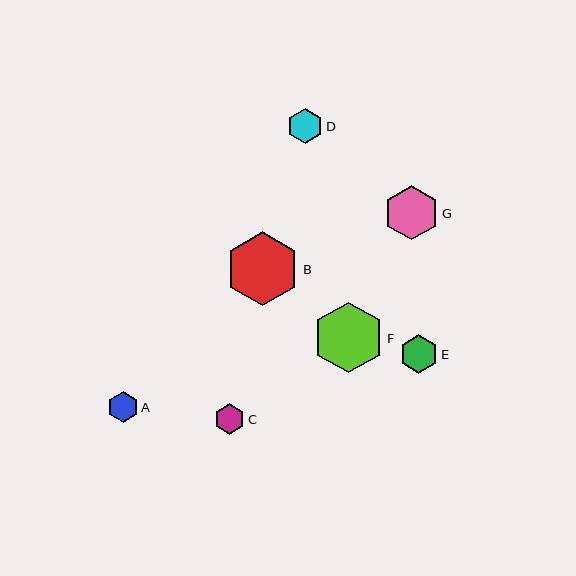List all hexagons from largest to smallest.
From largest to smallest: B, F, G, E, D, C, A.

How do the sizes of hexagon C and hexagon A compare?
Hexagon C and hexagon A are approximately the same size.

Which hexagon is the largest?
Hexagon B is the largest with a size of approximately 74 pixels.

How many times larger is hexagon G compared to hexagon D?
Hexagon G is approximately 1.5 times the size of hexagon D.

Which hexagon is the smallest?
Hexagon A is the smallest with a size of approximately 31 pixels.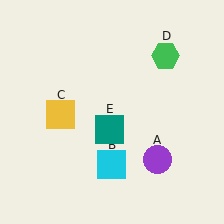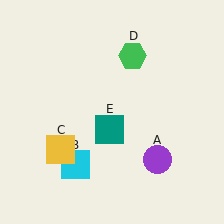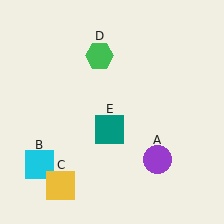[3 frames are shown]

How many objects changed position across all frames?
3 objects changed position: cyan square (object B), yellow square (object C), green hexagon (object D).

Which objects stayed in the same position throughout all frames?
Purple circle (object A) and teal square (object E) remained stationary.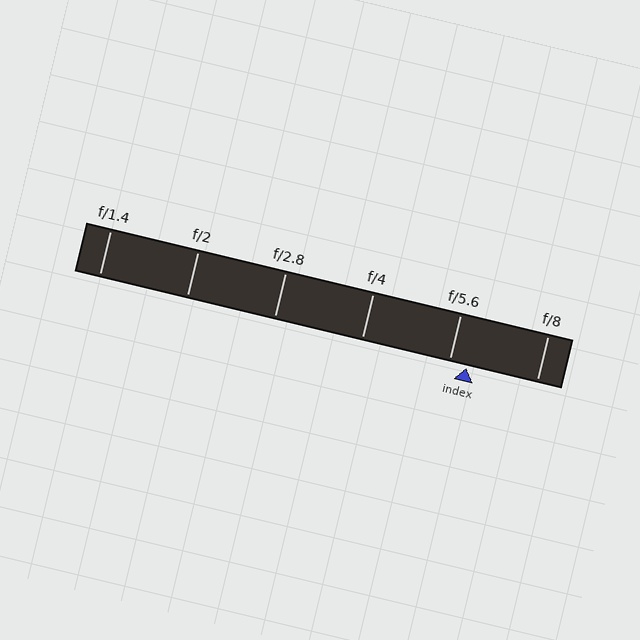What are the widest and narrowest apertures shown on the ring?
The widest aperture shown is f/1.4 and the narrowest is f/8.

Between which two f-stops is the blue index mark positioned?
The index mark is between f/5.6 and f/8.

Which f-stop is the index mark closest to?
The index mark is closest to f/5.6.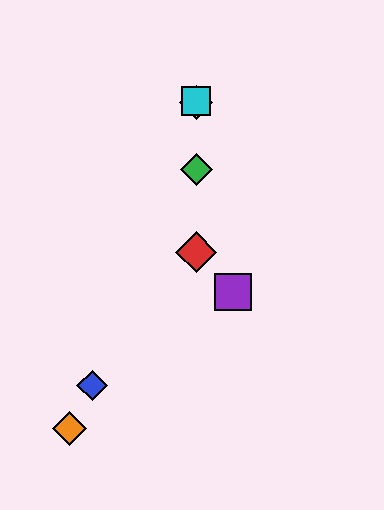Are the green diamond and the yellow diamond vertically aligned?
Yes, both are at x≈196.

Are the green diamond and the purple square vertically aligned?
No, the green diamond is at x≈196 and the purple square is at x≈233.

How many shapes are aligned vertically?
4 shapes (the red diamond, the green diamond, the yellow diamond, the cyan square) are aligned vertically.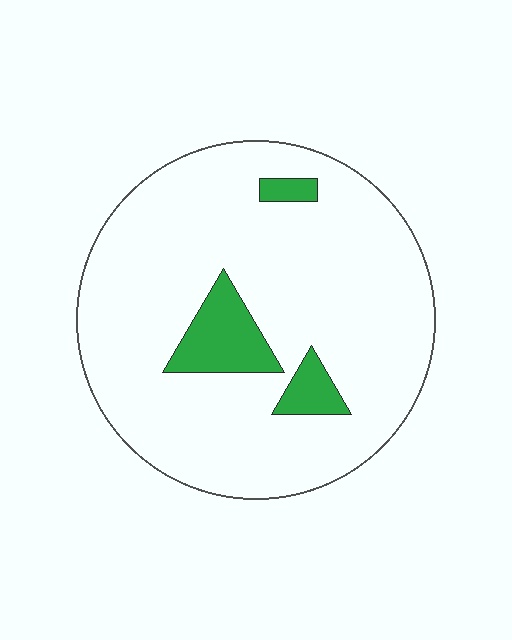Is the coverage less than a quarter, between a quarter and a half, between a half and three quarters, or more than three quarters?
Less than a quarter.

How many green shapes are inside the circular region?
3.